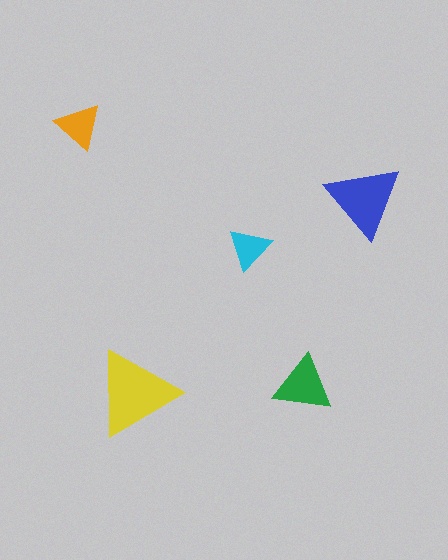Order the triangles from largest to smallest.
the yellow one, the blue one, the green one, the orange one, the cyan one.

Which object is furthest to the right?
The blue triangle is rightmost.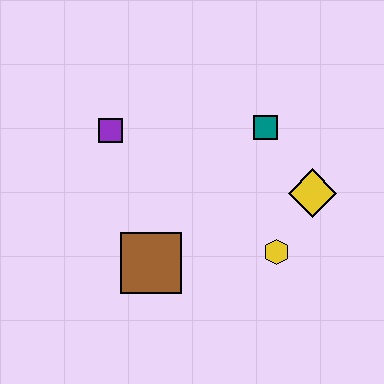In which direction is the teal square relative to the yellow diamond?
The teal square is above the yellow diamond.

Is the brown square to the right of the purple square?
Yes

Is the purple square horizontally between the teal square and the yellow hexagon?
No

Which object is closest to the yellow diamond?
The yellow hexagon is closest to the yellow diamond.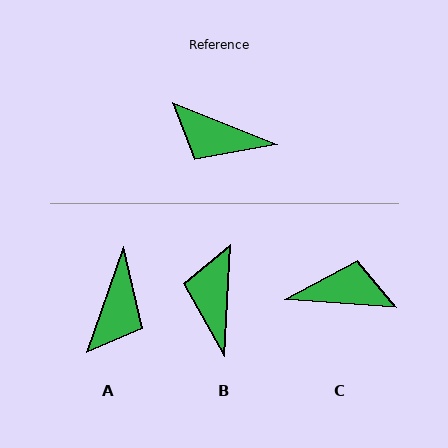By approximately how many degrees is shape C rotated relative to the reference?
Approximately 162 degrees clockwise.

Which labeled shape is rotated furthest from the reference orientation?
C, about 162 degrees away.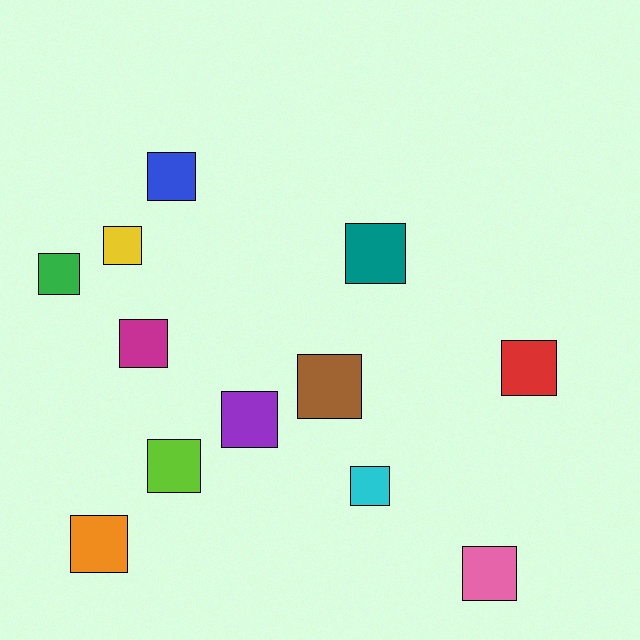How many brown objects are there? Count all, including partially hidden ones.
There is 1 brown object.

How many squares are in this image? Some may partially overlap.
There are 12 squares.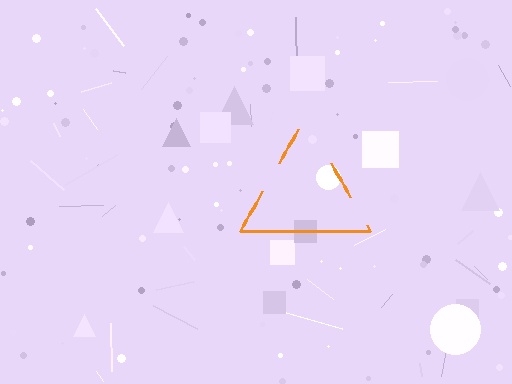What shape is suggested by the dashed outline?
The dashed outline suggests a triangle.